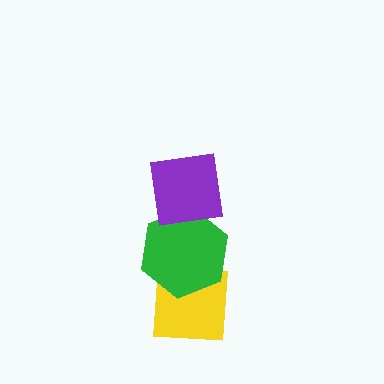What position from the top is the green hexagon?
The green hexagon is 2nd from the top.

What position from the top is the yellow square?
The yellow square is 3rd from the top.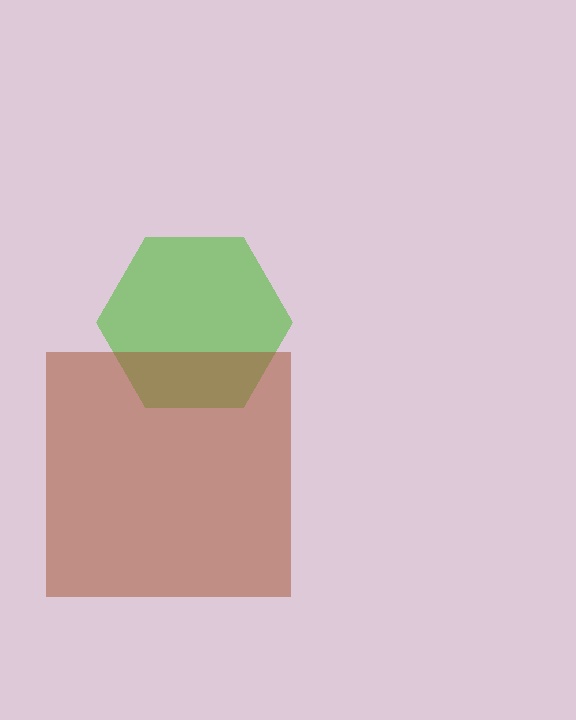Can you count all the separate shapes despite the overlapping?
Yes, there are 2 separate shapes.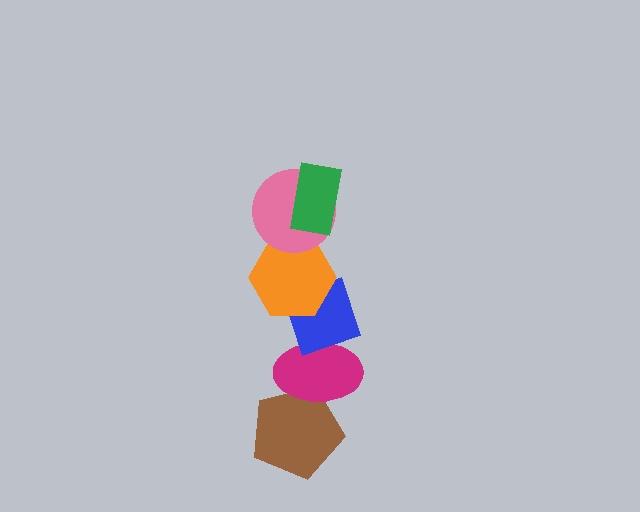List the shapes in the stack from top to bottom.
From top to bottom: the green rectangle, the pink circle, the orange hexagon, the blue diamond, the magenta ellipse, the brown pentagon.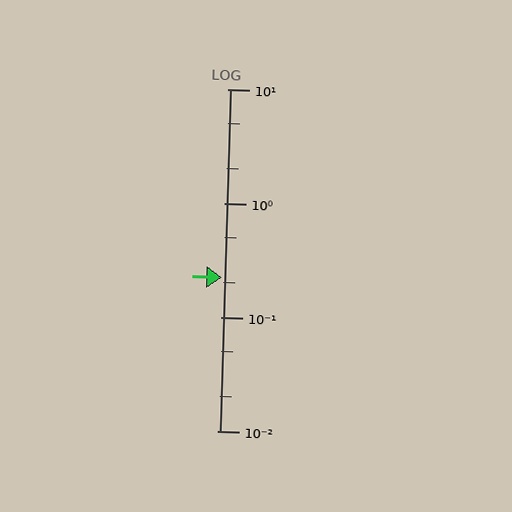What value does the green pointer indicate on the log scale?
The pointer indicates approximately 0.22.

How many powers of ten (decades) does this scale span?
The scale spans 3 decades, from 0.01 to 10.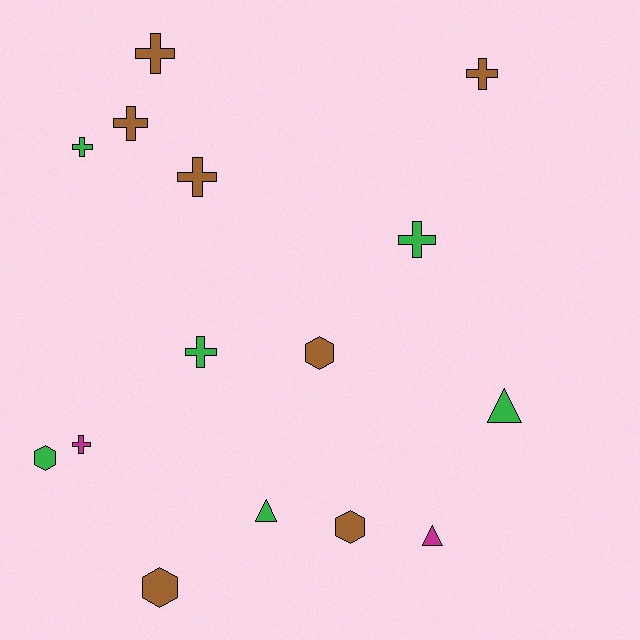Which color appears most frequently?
Brown, with 7 objects.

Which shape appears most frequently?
Cross, with 8 objects.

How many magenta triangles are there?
There is 1 magenta triangle.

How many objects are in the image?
There are 15 objects.